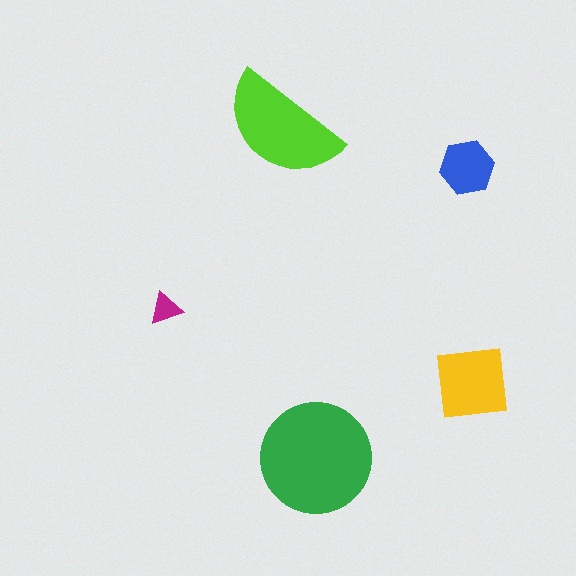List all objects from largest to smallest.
The green circle, the lime semicircle, the yellow square, the blue hexagon, the magenta triangle.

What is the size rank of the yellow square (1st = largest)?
3rd.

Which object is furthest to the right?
The yellow square is rightmost.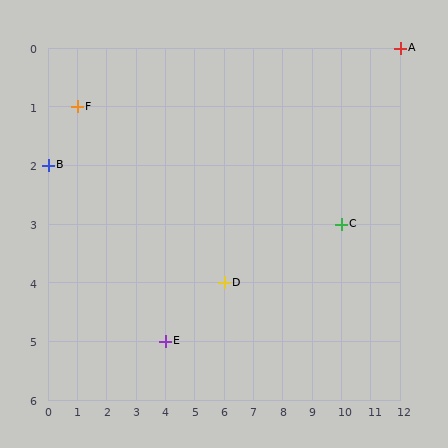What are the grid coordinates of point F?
Point F is at grid coordinates (1, 1).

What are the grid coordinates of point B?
Point B is at grid coordinates (0, 2).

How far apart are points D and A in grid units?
Points D and A are 6 columns and 4 rows apart (about 7.2 grid units diagonally).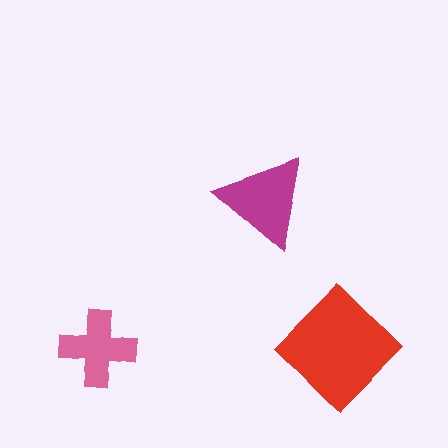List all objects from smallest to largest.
The pink cross, the magenta triangle, the red diamond.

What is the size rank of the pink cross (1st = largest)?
3rd.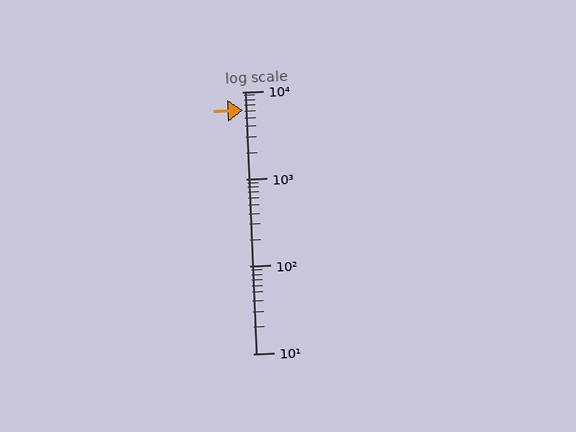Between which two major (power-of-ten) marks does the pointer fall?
The pointer is between 1000 and 10000.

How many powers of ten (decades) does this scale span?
The scale spans 3 decades, from 10 to 10000.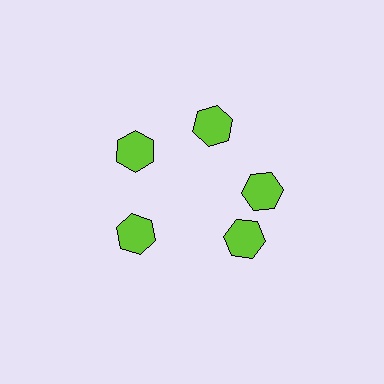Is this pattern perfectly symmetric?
No. The 5 lime hexagons are arranged in a ring, but one element near the 5 o'clock position is rotated out of alignment along the ring, breaking the 5-fold rotational symmetry.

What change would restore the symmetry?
The symmetry would be restored by rotating it back into even spacing with its neighbors so that all 5 hexagons sit at equal angles and equal distance from the center.